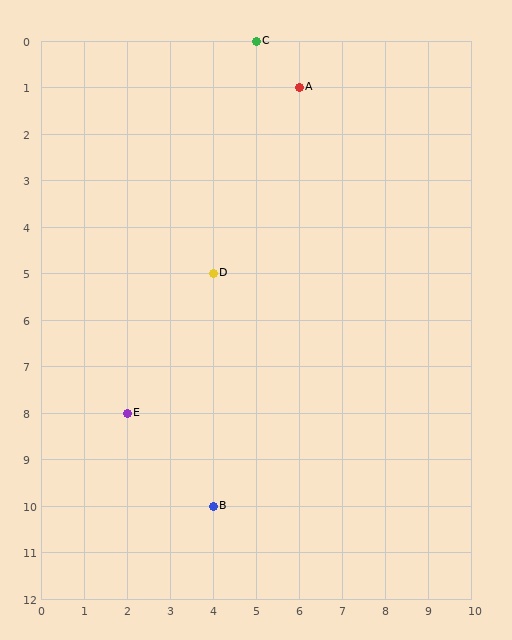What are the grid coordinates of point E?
Point E is at grid coordinates (2, 8).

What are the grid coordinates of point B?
Point B is at grid coordinates (4, 10).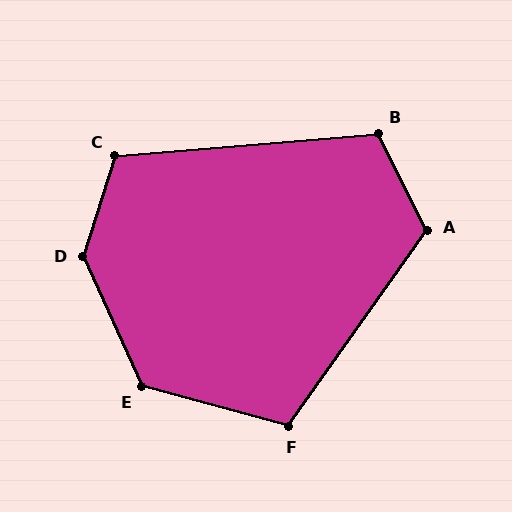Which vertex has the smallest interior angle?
F, at approximately 110 degrees.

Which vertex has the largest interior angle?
D, at approximately 138 degrees.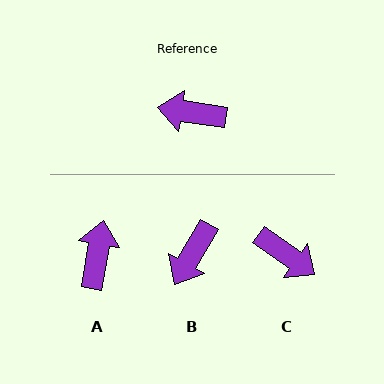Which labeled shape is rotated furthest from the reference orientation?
C, about 153 degrees away.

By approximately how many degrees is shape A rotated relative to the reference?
Approximately 91 degrees clockwise.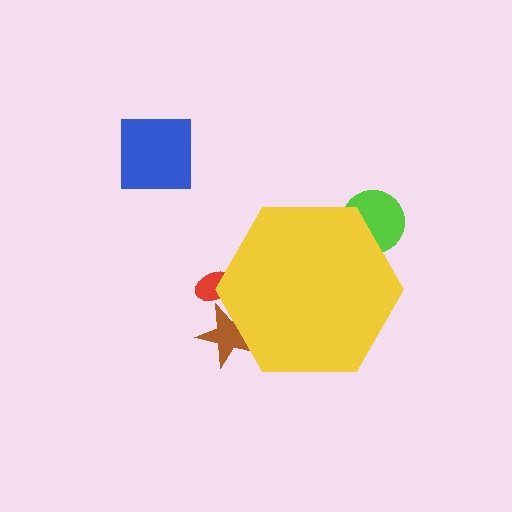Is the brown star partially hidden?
Yes, the brown star is partially hidden behind the yellow hexagon.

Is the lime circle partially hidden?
Yes, the lime circle is partially hidden behind the yellow hexagon.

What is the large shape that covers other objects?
A yellow hexagon.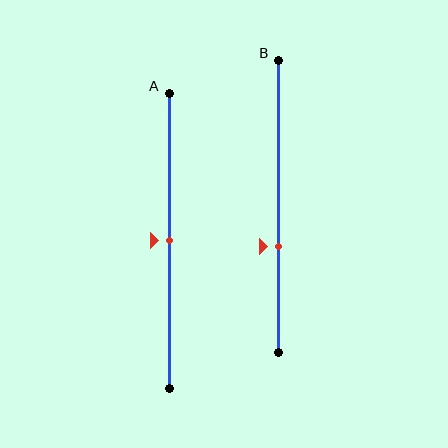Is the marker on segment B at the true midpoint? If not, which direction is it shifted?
No, the marker on segment B is shifted downward by about 14% of the segment length.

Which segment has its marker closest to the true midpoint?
Segment A has its marker closest to the true midpoint.